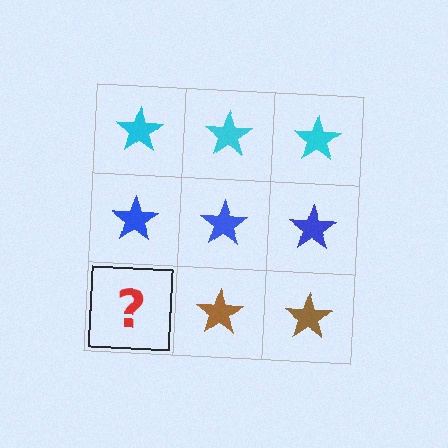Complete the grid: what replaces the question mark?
The question mark should be replaced with a brown star.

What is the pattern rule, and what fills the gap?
The rule is that each row has a consistent color. The gap should be filled with a brown star.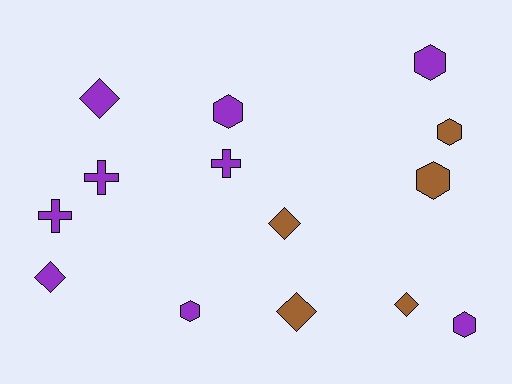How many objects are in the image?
There are 14 objects.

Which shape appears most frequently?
Hexagon, with 6 objects.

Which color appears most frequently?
Purple, with 9 objects.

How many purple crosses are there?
There are 3 purple crosses.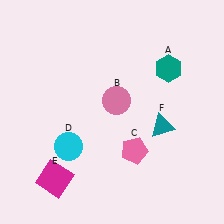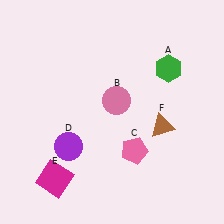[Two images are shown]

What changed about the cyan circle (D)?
In Image 1, D is cyan. In Image 2, it changed to purple.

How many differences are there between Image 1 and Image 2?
There are 3 differences between the two images.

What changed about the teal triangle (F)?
In Image 1, F is teal. In Image 2, it changed to brown.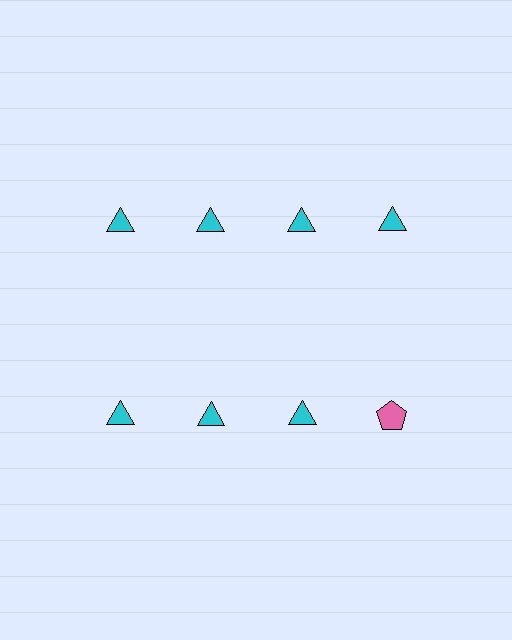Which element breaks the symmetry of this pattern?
The pink pentagon in the second row, second from right column breaks the symmetry. All other shapes are cyan triangles.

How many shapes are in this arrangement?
There are 8 shapes arranged in a grid pattern.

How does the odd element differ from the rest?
It differs in both color (pink instead of cyan) and shape (pentagon instead of triangle).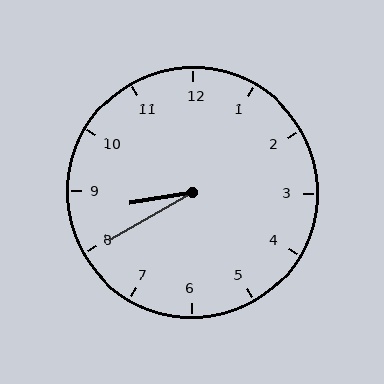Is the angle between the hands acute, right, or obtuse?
It is acute.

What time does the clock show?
8:40.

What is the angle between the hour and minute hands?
Approximately 20 degrees.